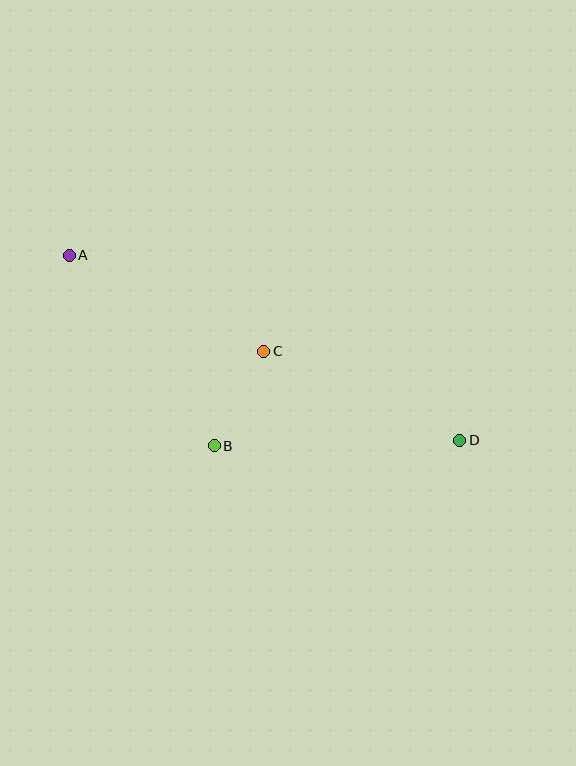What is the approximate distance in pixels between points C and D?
The distance between C and D is approximately 215 pixels.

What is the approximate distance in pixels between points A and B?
The distance between A and B is approximately 239 pixels.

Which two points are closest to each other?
Points B and C are closest to each other.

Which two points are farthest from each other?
Points A and D are farthest from each other.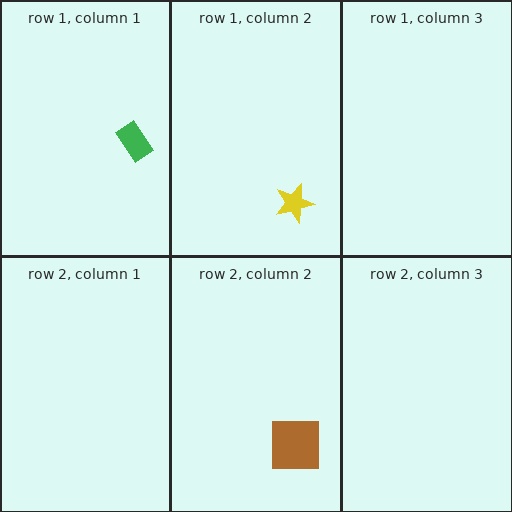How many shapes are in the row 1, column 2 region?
1.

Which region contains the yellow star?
The row 1, column 2 region.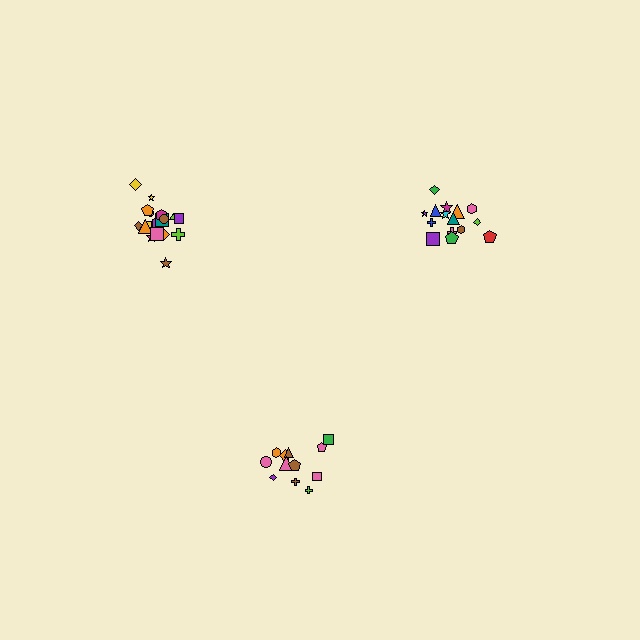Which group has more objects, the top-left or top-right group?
The top-left group.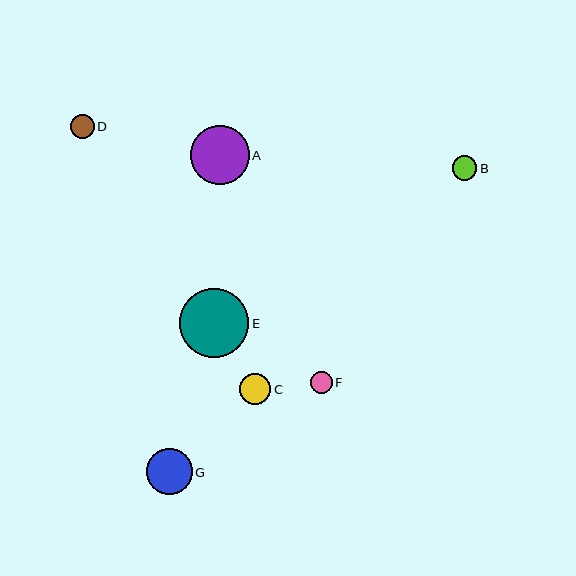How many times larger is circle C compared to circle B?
Circle C is approximately 1.3 times the size of circle B.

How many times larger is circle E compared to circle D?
Circle E is approximately 2.9 times the size of circle D.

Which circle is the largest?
Circle E is the largest with a size of approximately 69 pixels.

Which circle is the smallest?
Circle F is the smallest with a size of approximately 22 pixels.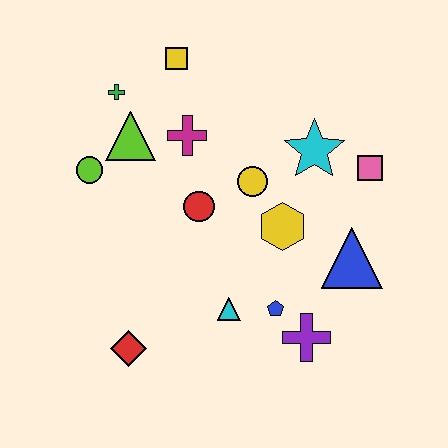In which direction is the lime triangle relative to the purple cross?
The lime triangle is above the purple cross.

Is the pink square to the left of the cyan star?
No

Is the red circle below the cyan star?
Yes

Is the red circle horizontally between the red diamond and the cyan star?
Yes